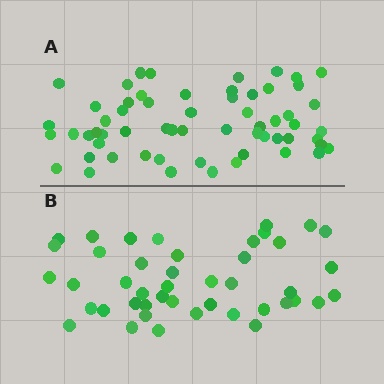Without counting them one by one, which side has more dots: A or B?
Region A (the top region) has more dots.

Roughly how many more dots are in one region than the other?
Region A has approximately 15 more dots than region B.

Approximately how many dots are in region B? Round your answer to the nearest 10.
About 40 dots. (The exact count is 44, which rounds to 40.)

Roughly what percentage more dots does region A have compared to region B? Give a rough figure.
About 35% more.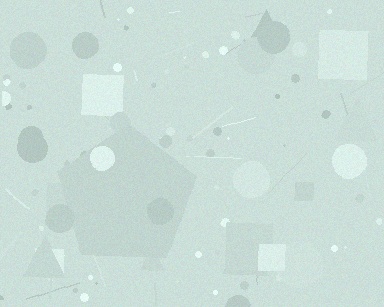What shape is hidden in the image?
A pentagon is hidden in the image.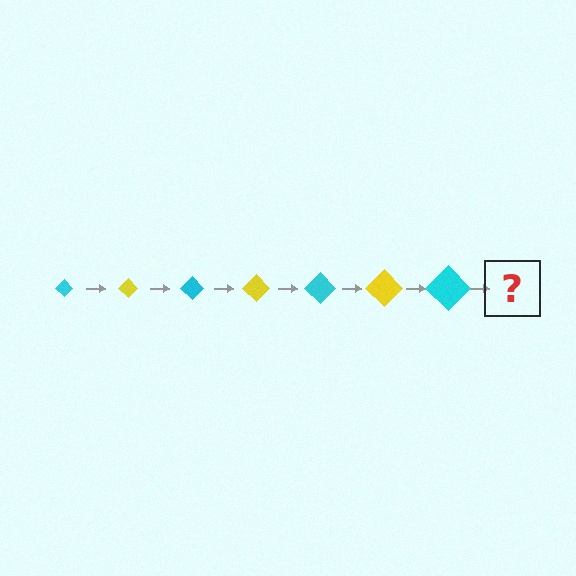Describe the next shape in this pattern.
It should be a yellow diamond, larger than the previous one.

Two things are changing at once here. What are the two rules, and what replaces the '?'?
The two rules are that the diamond grows larger each step and the color cycles through cyan and yellow. The '?' should be a yellow diamond, larger than the previous one.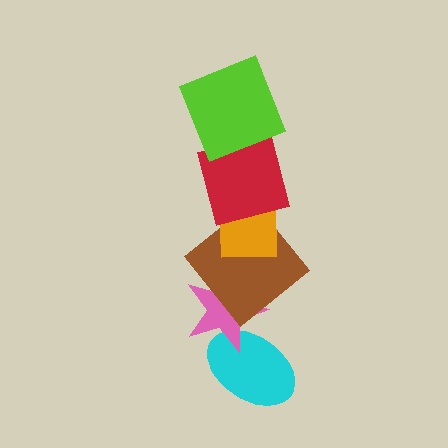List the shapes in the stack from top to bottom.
From top to bottom: the lime square, the red square, the orange square, the brown diamond, the pink star, the cyan ellipse.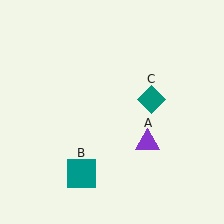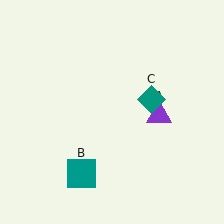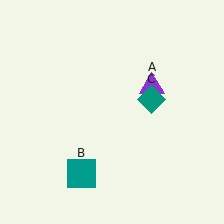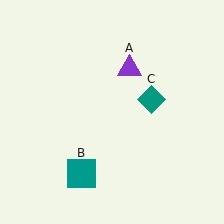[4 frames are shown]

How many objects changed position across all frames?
1 object changed position: purple triangle (object A).